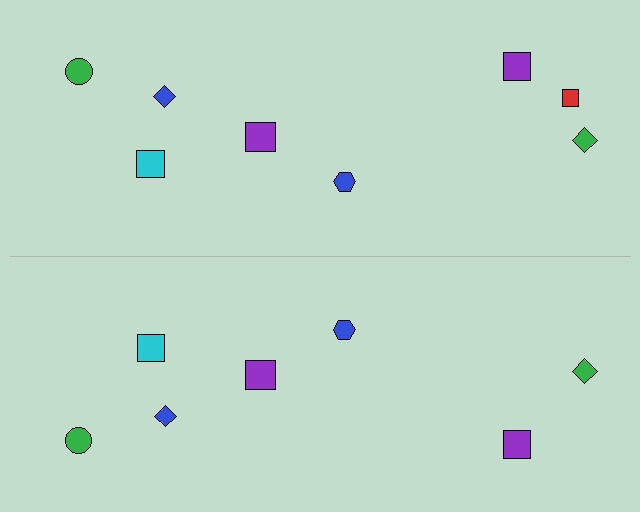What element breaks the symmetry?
A red square is missing from the bottom side.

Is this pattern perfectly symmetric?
No, the pattern is not perfectly symmetric. A red square is missing from the bottom side.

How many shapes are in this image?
There are 15 shapes in this image.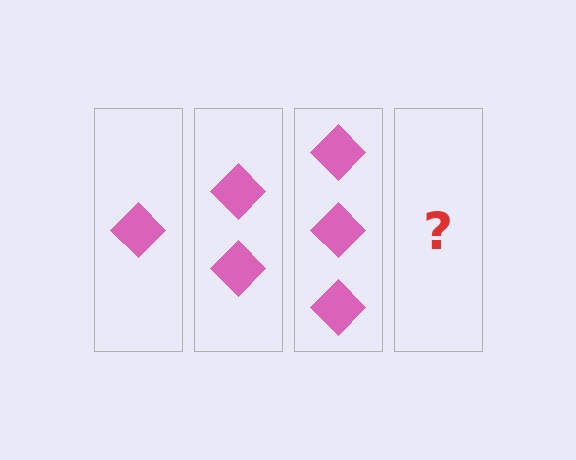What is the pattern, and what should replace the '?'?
The pattern is that each step adds one more diamond. The '?' should be 4 diamonds.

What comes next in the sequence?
The next element should be 4 diamonds.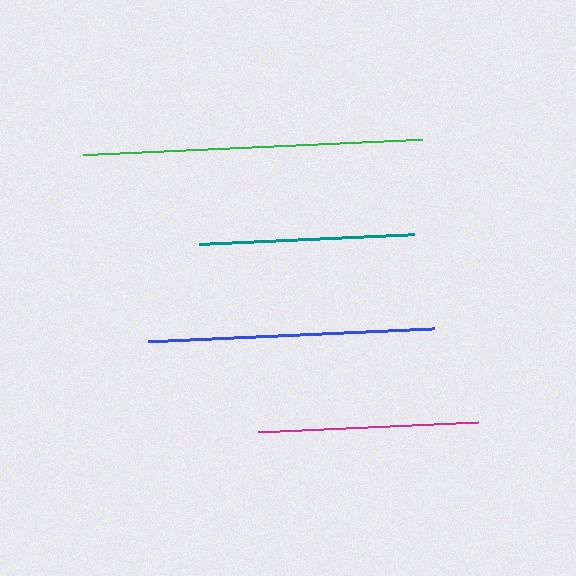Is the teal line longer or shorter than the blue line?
The blue line is longer than the teal line.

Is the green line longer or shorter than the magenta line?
The green line is longer than the magenta line.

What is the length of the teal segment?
The teal segment is approximately 215 pixels long.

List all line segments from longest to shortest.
From longest to shortest: green, blue, magenta, teal.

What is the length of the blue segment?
The blue segment is approximately 286 pixels long.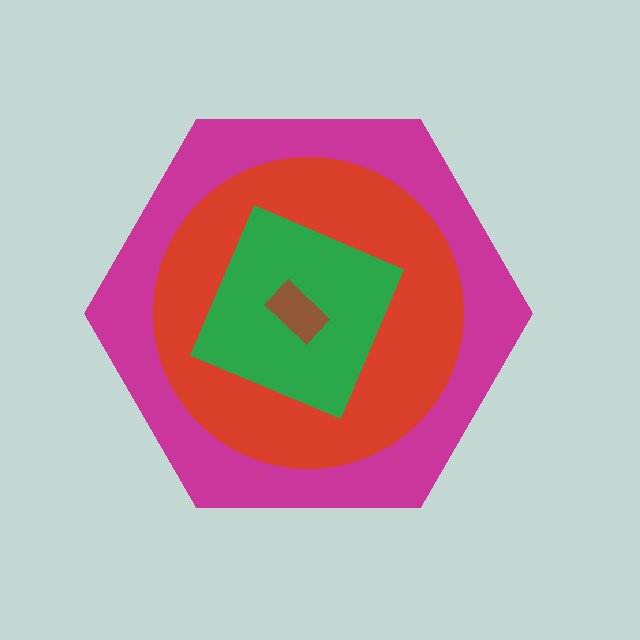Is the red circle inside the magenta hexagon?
Yes.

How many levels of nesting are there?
4.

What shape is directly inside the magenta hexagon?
The red circle.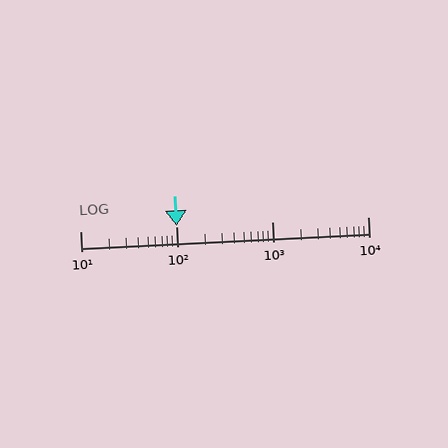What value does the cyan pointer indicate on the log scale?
The pointer indicates approximately 100.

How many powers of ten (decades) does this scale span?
The scale spans 3 decades, from 10 to 10000.